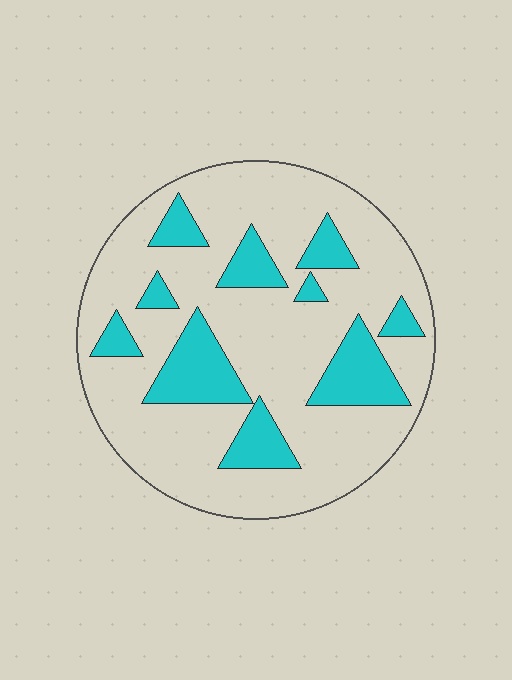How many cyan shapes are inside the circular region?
10.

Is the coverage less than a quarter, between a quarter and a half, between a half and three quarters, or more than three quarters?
Less than a quarter.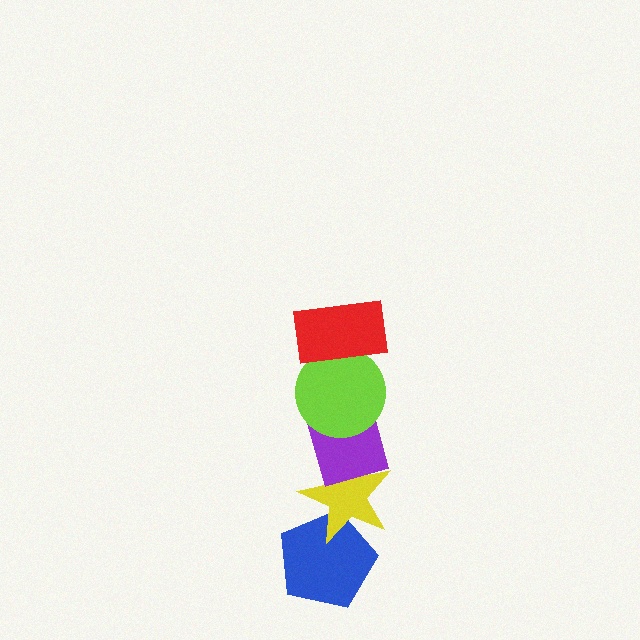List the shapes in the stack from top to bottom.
From top to bottom: the red rectangle, the lime circle, the purple diamond, the yellow star, the blue pentagon.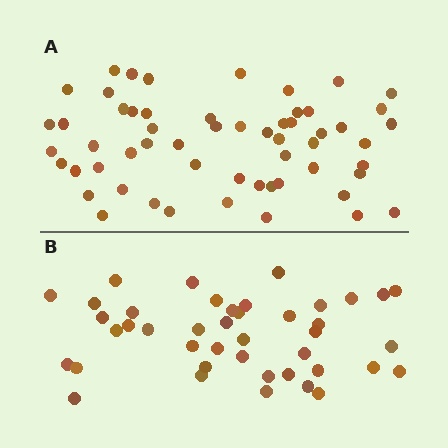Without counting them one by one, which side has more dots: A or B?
Region A (the top region) has more dots.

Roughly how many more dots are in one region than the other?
Region A has approximately 15 more dots than region B.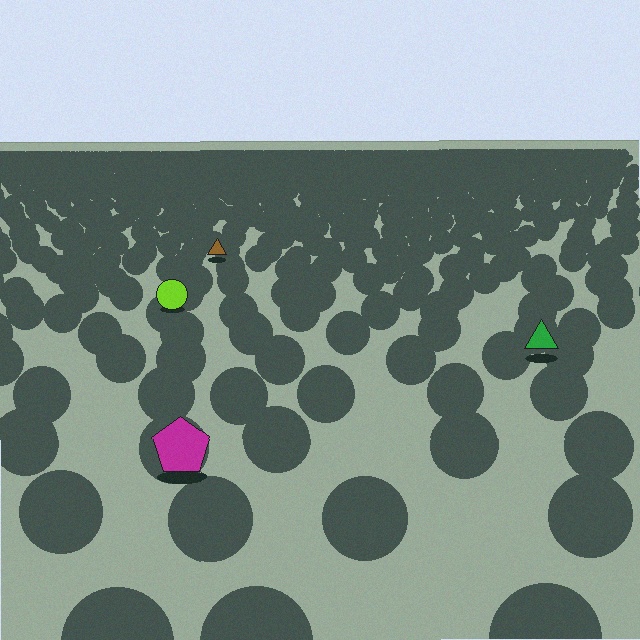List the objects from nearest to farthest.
From nearest to farthest: the magenta pentagon, the green triangle, the lime circle, the brown triangle.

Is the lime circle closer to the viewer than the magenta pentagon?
No. The magenta pentagon is closer — you can tell from the texture gradient: the ground texture is coarser near it.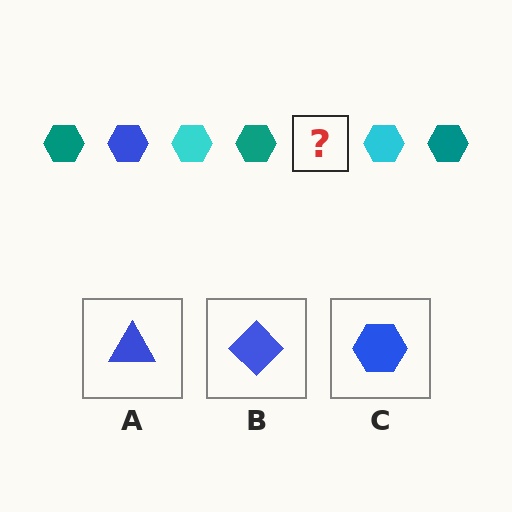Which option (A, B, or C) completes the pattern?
C.